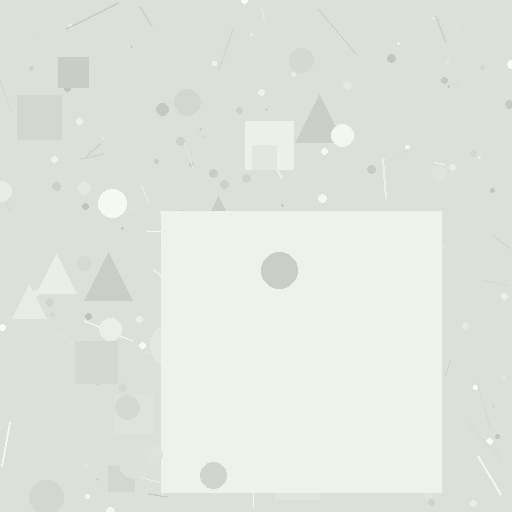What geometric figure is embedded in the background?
A square is embedded in the background.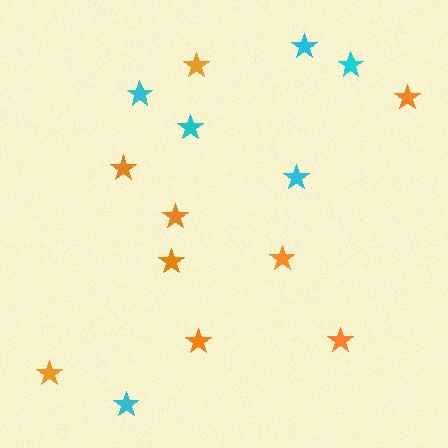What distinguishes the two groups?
There are 2 groups: one group of orange stars (9) and one group of cyan stars (6).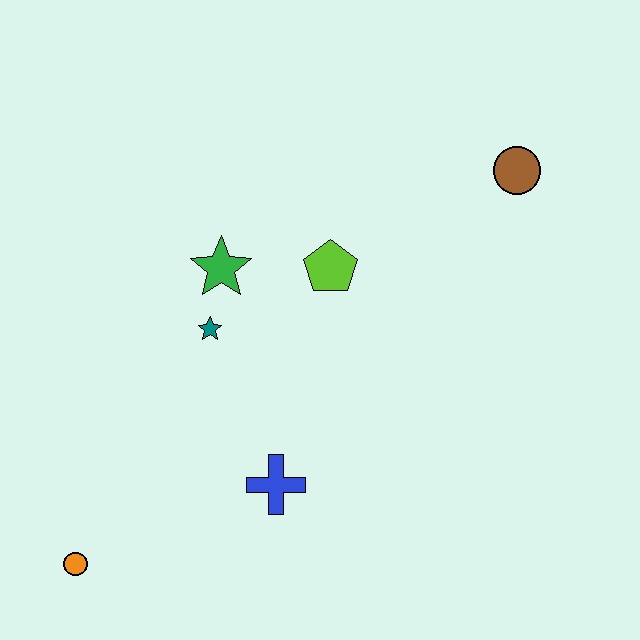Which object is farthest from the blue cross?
The brown circle is farthest from the blue cross.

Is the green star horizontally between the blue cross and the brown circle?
No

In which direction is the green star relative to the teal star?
The green star is above the teal star.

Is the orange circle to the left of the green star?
Yes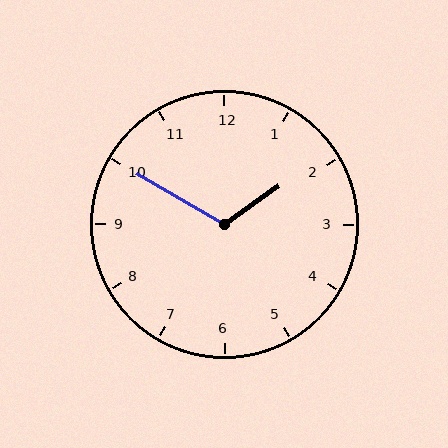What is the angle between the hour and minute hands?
Approximately 115 degrees.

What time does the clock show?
1:50.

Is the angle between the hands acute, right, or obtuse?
It is obtuse.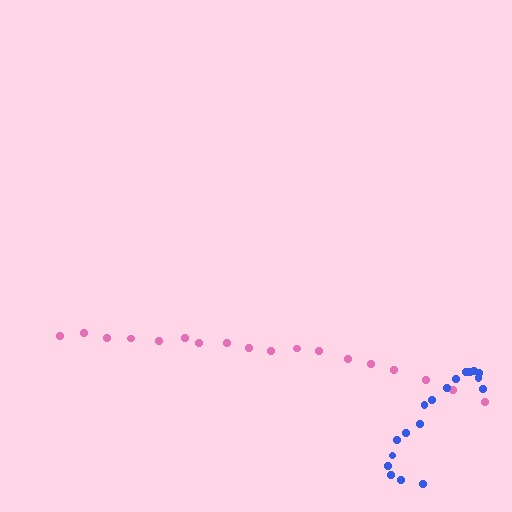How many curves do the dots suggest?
There are 2 distinct paths.